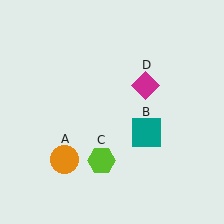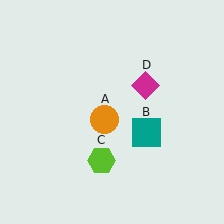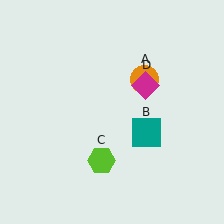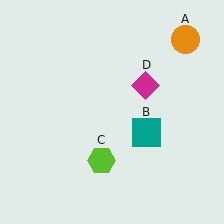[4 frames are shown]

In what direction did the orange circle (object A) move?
The orange circle (object A) moved up and to the right.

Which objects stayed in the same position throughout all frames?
Teal square (object B) and lime hexagon (object C) and magenta diamond (object D) remained stationary.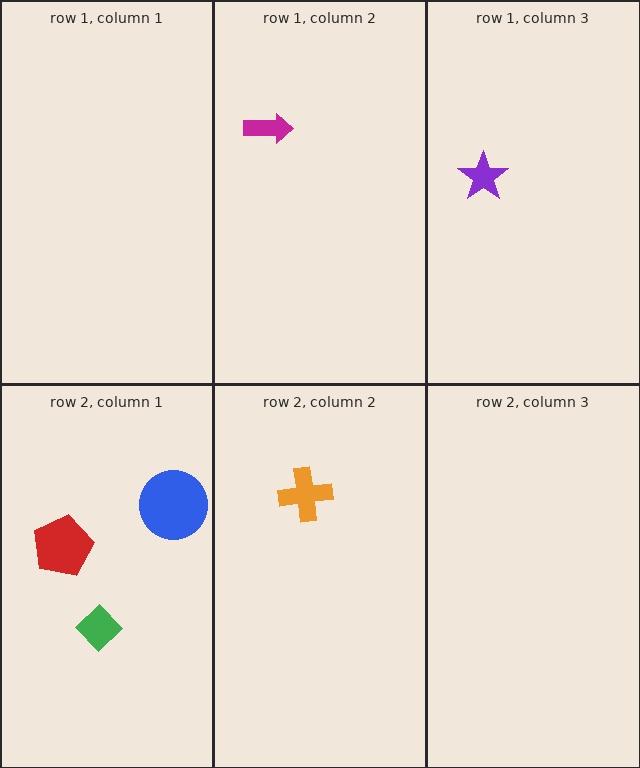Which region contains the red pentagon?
The row 2, column 1 region.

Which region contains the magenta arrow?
The row 1, column 2 region.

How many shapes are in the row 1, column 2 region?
1.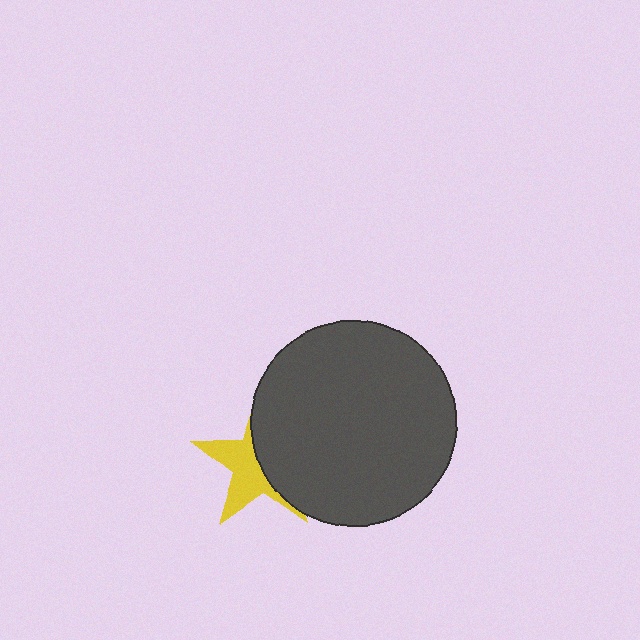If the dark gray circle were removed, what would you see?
You would see the complete yellow star.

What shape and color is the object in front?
The object in front is a dark gray circle.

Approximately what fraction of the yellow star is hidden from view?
Roughly 52% of the yellow star is hidden behind the dark gray circle.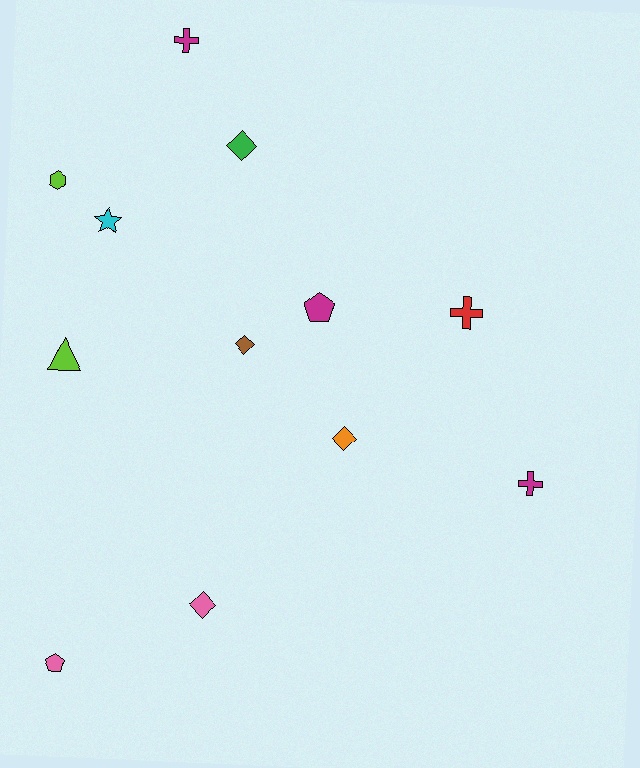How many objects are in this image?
There are 12 objects.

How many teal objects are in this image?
There are no teal objects.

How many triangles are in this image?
There is 1 triangle.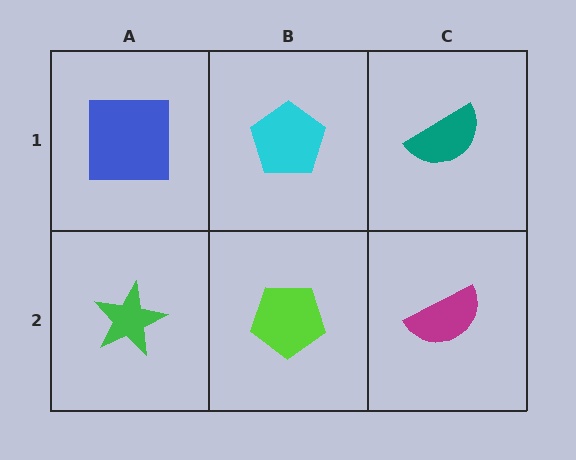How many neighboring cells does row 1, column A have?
2.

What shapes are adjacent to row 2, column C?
A teal semicircle (row 1, column C), a lime pentagon (row 2, column B).